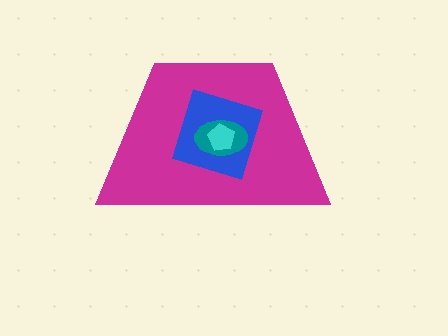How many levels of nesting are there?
4.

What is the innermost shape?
The cyan pentagon.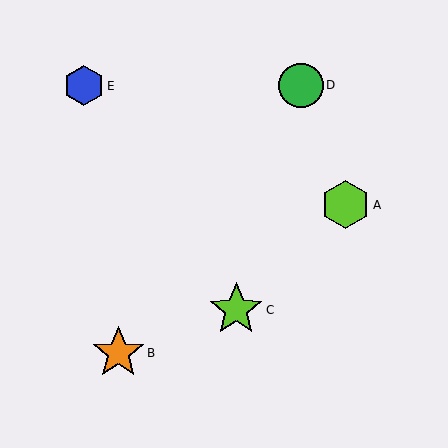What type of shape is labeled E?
Shape E is a blue hexagon.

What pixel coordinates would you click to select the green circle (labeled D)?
Click at (301, 85) to select the green circle D.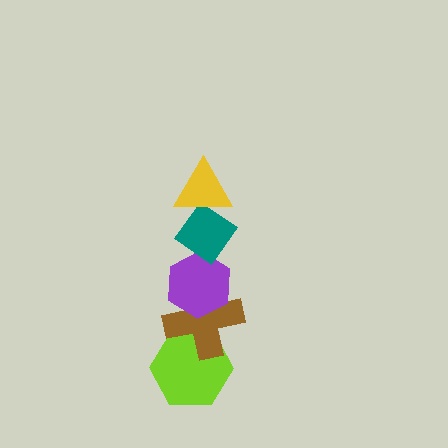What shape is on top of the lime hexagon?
The brown cross is on top of the lime hexagon.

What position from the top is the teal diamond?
The teal diamond is 2nd from the top.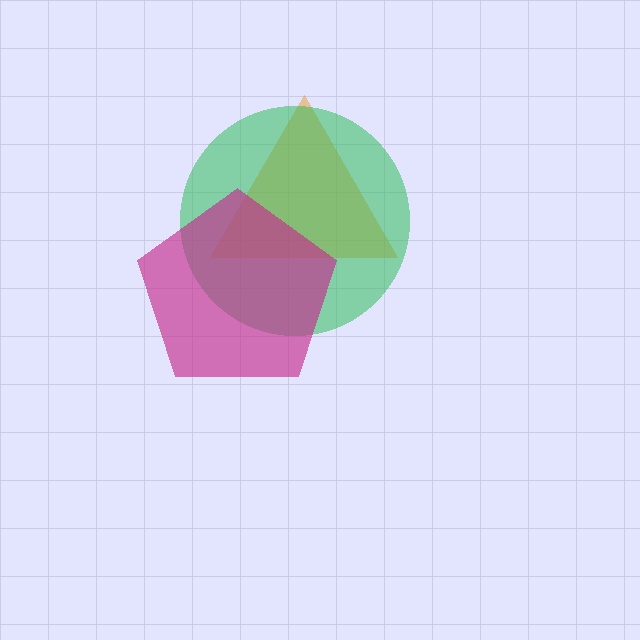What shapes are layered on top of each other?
The layered shapes are: an orange triangle, a green circle, a magenta pentagon.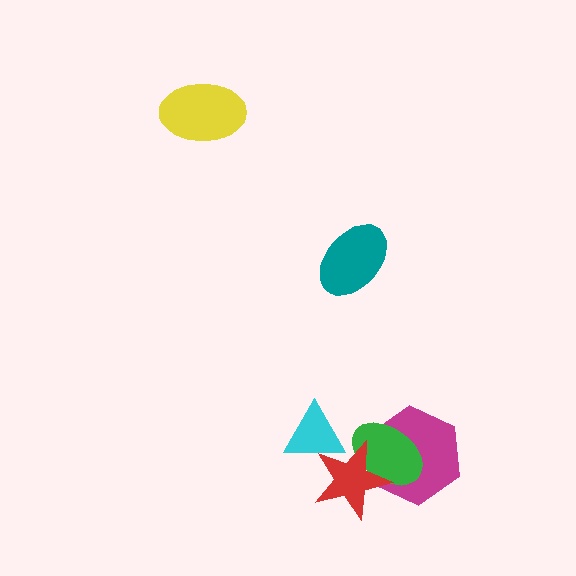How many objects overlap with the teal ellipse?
0 objects overlap with the teal ellipse.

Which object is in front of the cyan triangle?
The red star is in front of the cyan triangle.